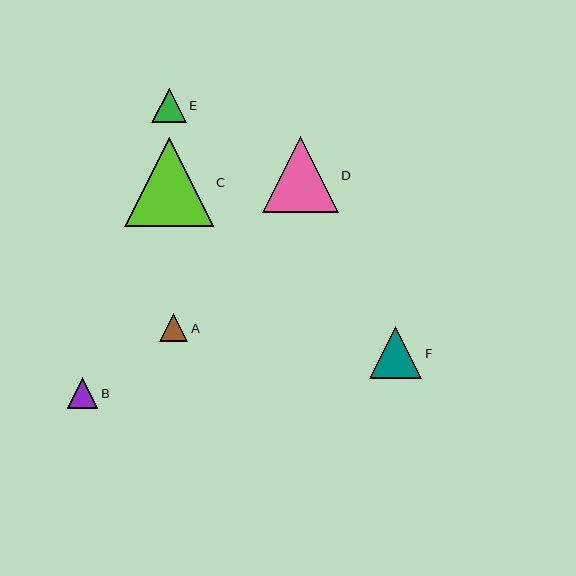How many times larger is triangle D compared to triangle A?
Triangle D is approximately 2.7 times the size of triangle A.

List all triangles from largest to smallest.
From largest to smallest: C, D, F, E, B, A.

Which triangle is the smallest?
Triangle A is the smallest with a size of approximately 28 pixels.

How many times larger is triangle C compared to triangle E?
Triangle C is approximately 2.6 times the size of triangle E.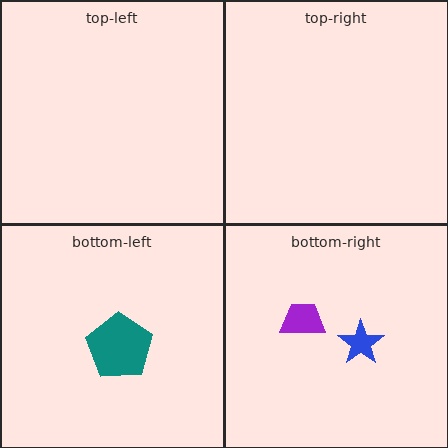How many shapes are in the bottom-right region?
2.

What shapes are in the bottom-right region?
The purple trapezoid, the blue star.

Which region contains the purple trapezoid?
The bottom-right region.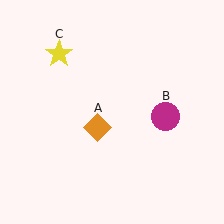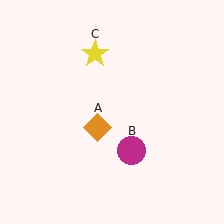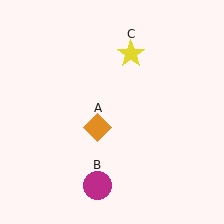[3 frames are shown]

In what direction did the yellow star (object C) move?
The yellow star (object C) moved right.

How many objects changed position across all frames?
2 objects changed position: magenta circle (object B), yellow star (object C).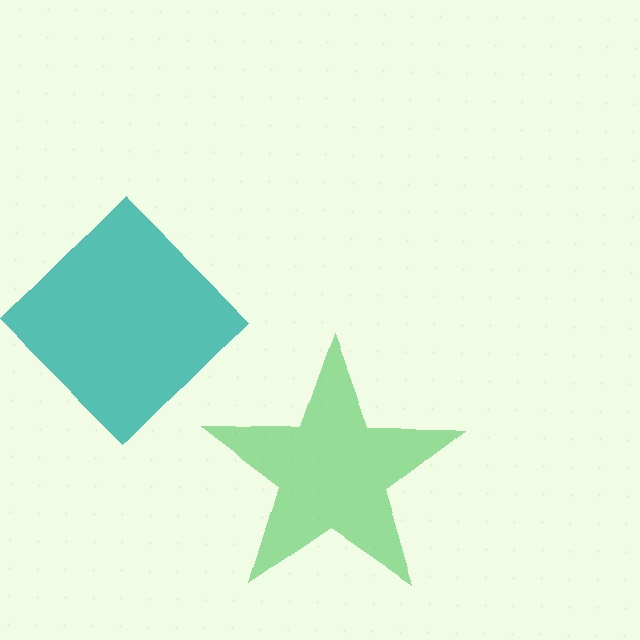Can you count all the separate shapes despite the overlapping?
Yes, there are 2 separate shapes.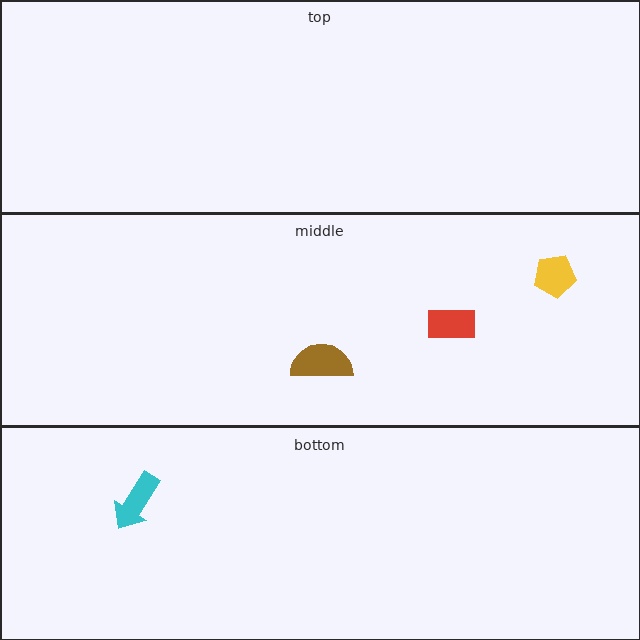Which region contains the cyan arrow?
The bottom region.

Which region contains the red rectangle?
The middle region.